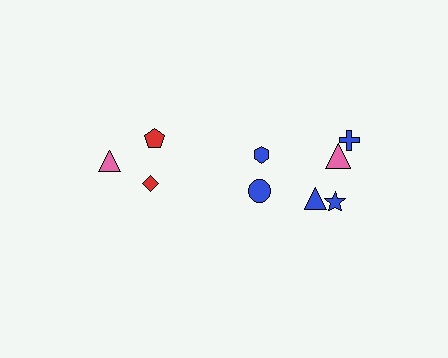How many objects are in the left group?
There are 3 objects.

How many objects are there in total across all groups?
There are 9 objects.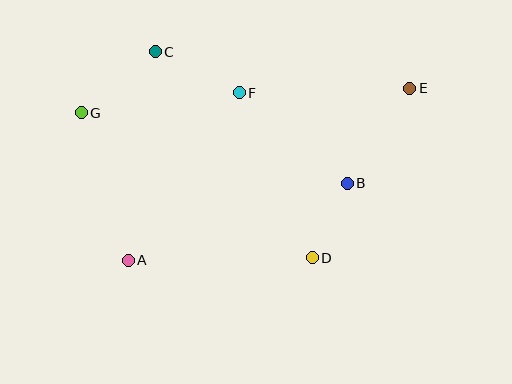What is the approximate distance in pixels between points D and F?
The distance between D and F is approximately 181 pixels.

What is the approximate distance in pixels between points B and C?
The distance between B and C is approximately 233 pixels.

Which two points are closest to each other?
Points B and D are closest to each other.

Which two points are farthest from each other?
Points A and E are farthest from each other.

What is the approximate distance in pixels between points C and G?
The distance between C and G is approximately 96 pixels.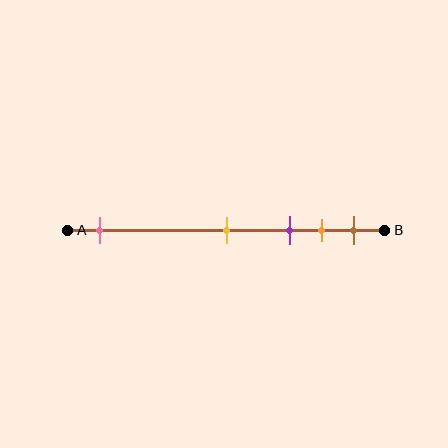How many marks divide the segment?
There are 5 marks dividing the segment.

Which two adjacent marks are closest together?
The orange and brown marks are the closest adjacent pair.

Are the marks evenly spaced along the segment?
No, the marks are not evenly spaced.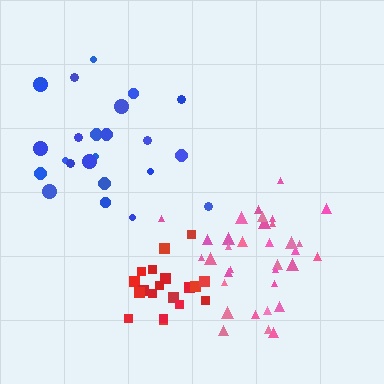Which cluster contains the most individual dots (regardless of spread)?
Pink (35).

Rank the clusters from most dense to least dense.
red, pink, blue.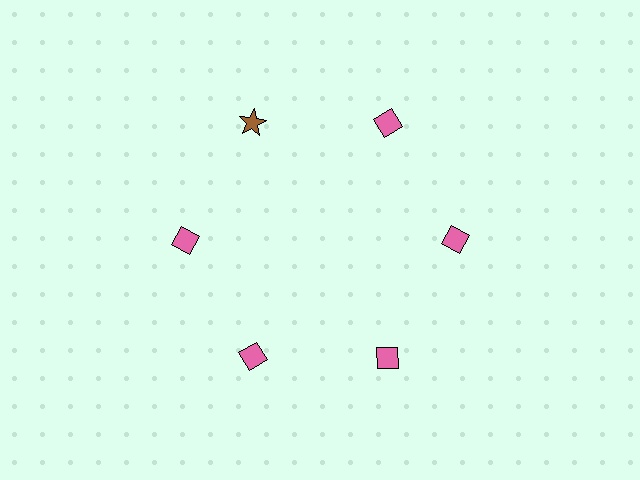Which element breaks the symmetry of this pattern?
The brown star at roughly the 11 o'clock position breaks the symmetry. All other shapes are pink diamonds.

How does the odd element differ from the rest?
It differs in both color (brown instead of pink) and shape (star instead of diamond).